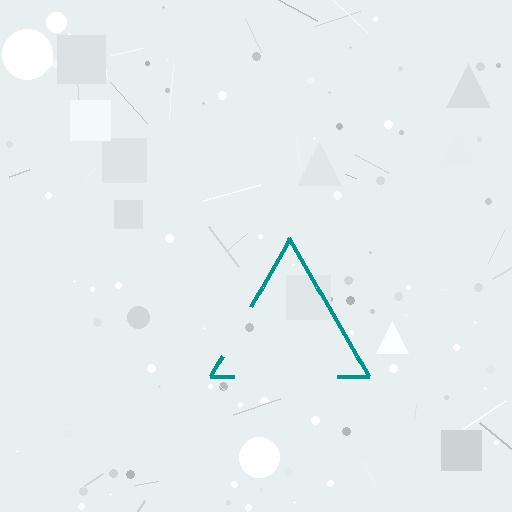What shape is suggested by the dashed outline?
The dashed outline suggests a triangle.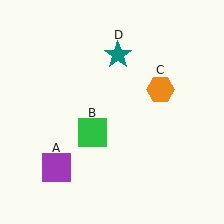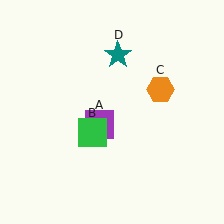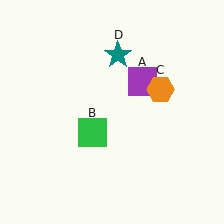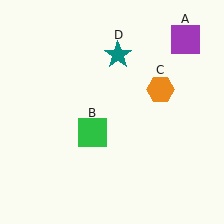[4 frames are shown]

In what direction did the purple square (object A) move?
The purple square (object A) moved up and to the right.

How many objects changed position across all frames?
1 object changed position: purple square (object A).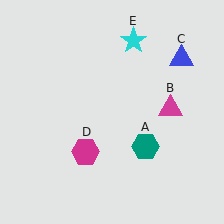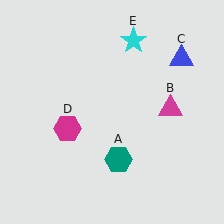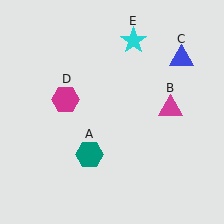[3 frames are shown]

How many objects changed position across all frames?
2 objects changed position: teal hexagon (object A), magenta hexagon (object D).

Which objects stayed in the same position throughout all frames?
Magenta triangle (object B) and blue triangle (object C) and cyan star (object E) remained stationary.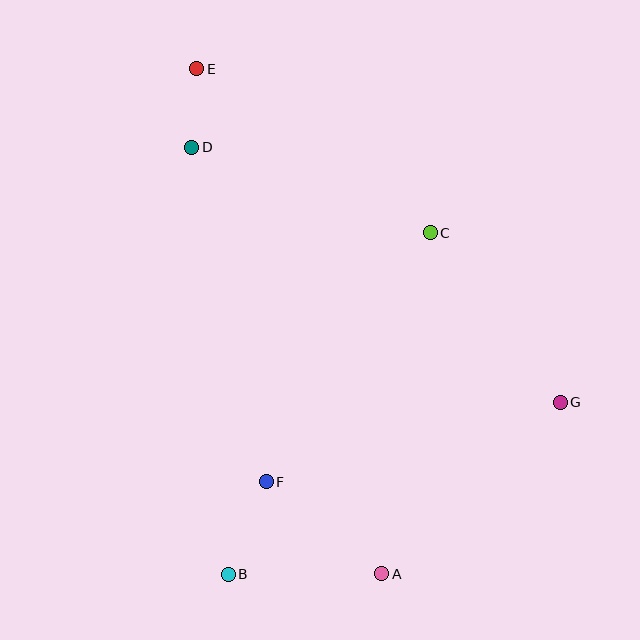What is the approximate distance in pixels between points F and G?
The distance between F and G is approximately 305 pixels.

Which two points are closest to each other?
Points D and E are closest to each other.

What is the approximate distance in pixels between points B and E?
The distance between B and E is approximately 507 pixels.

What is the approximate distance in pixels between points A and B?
The distance between A and B is approximately 153 pixels.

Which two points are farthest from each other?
Points A and E are farthest from each other.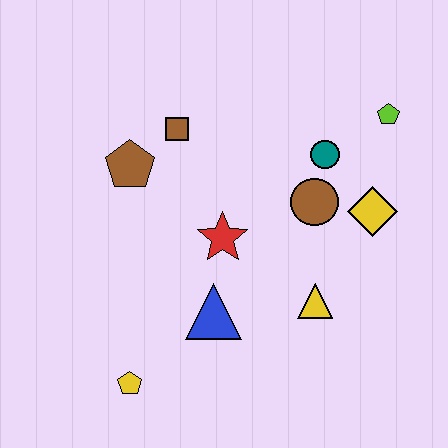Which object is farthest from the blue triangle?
The lime pentagon is farthest from the blue triangle.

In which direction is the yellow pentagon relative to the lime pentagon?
The yellow pentagon is below the lime pentagon.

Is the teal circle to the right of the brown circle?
Yes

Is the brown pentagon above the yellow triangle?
Yes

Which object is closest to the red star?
The blue triangle is closest to the red star.